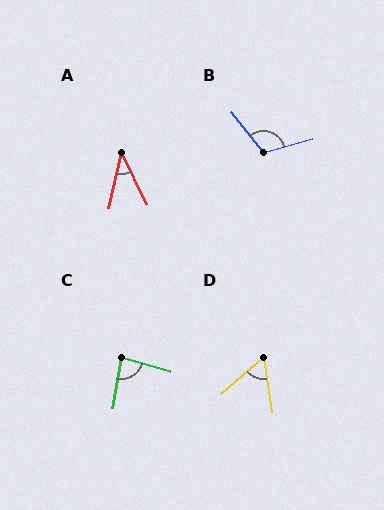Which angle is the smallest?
A, at approximately 39 degrees.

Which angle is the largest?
B, at approximately 113 degrees.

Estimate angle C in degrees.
Approximately 85 degrees.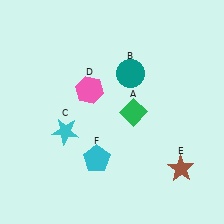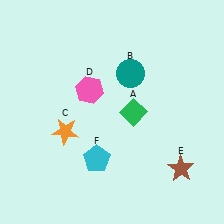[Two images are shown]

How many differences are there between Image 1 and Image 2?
There is 1 difference between the two images.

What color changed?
The star (C) changed from cyan in Image 1 to orange in Image 2.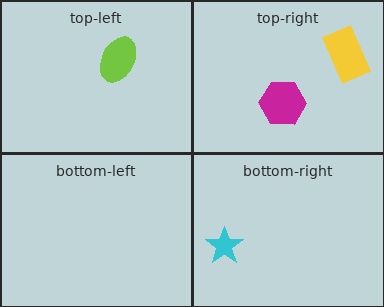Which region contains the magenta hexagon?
The top-right region.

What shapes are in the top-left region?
The lime ellipse.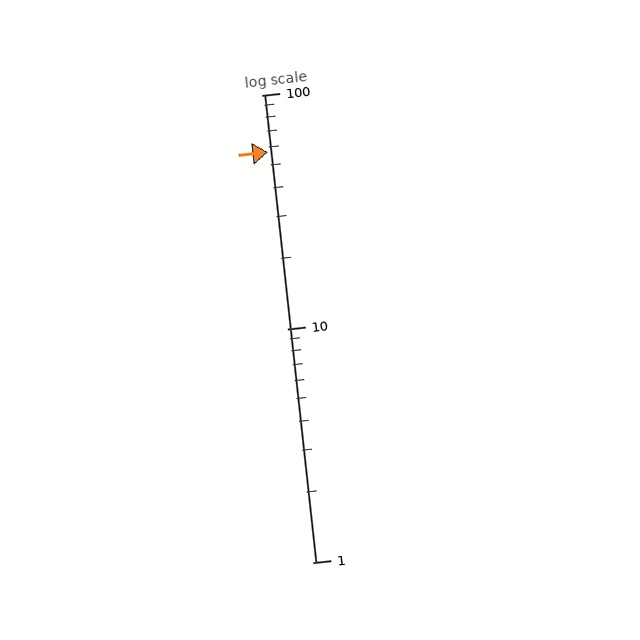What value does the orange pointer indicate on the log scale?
The pointer indicates approximately 57.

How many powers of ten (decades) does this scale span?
The scale spans 2 decades, from 1 to 100.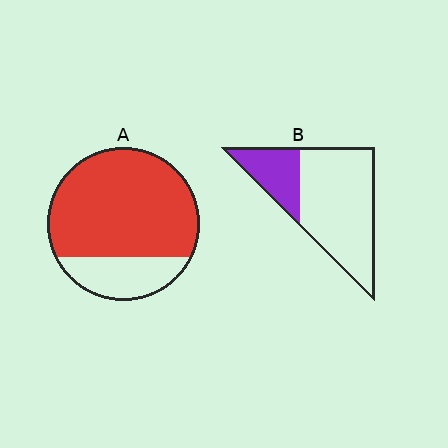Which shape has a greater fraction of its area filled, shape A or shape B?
Shape A.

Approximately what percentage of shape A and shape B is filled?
A is approximately 75% and B is approximately 25%.